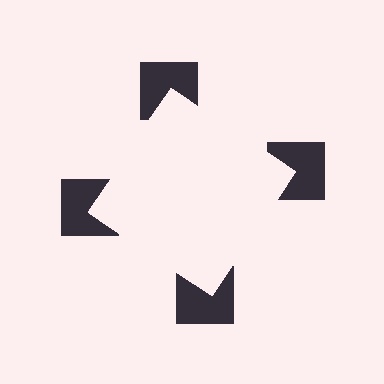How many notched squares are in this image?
There are 4 — one at each vertex of the illusory square.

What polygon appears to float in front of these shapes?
An illusory square — its edges are inferred from the aligned wedge cuts in the notched squares, not physically drawn.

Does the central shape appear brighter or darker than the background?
It typically appears slightly brighter than the background, even though no actual brightness change is drawn.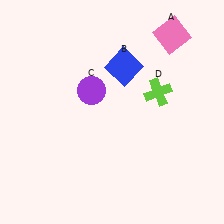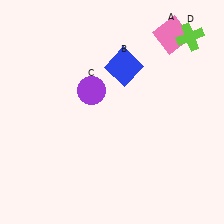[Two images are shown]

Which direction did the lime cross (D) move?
The lime cross (D) moved up.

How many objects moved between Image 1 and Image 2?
1 object moved between the two images.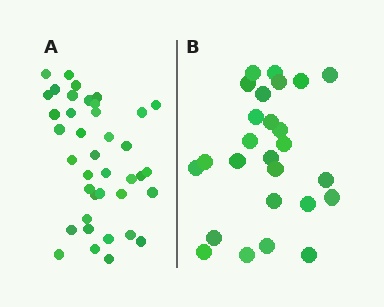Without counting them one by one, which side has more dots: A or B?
Region A (the left region) has more dots.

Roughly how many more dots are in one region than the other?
Region A has approximately 15 more dots than region B.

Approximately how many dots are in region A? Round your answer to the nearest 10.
About 40 dots. (The exact count is 39, which rounds to 40.)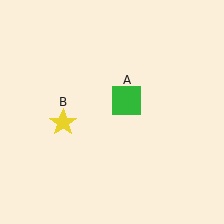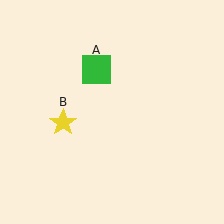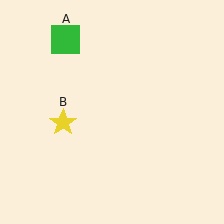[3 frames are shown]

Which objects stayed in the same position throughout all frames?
Yellow star (object B) remained stationary.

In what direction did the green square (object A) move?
The green square (object A) moved up and to the left.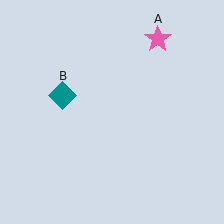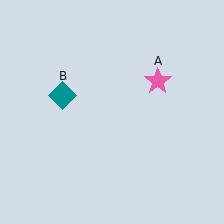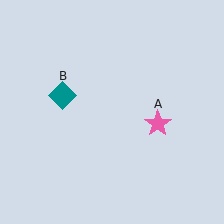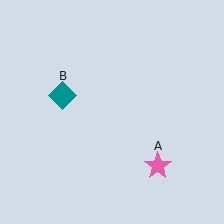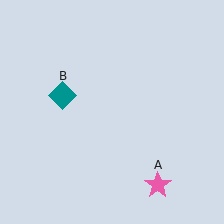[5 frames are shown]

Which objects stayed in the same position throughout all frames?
Teal diamond (object B) remained stationary.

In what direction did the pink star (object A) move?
The pink star (object A) moved down.